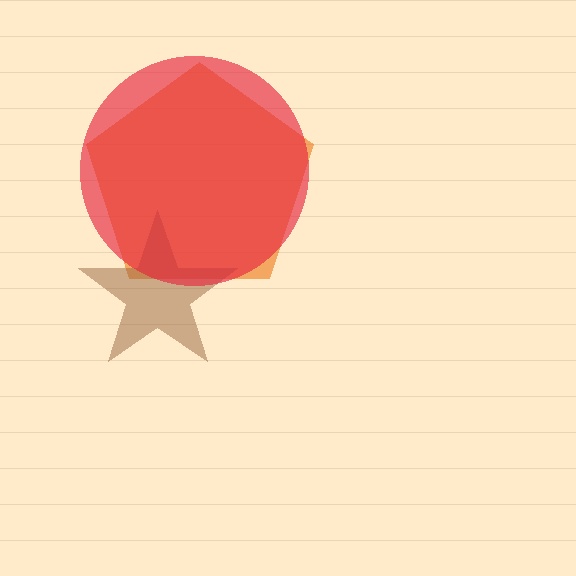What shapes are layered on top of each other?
The layered shapes are: an orange pentagon, a brown star, a red circle.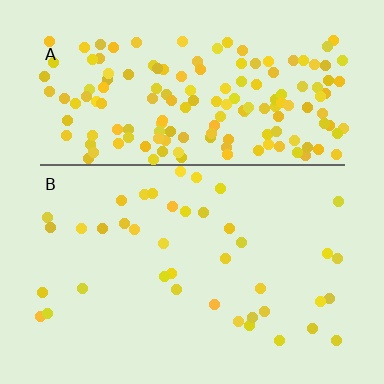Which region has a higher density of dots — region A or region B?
A (the top).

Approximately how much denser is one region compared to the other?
Approximately 4.2× — region A over region B.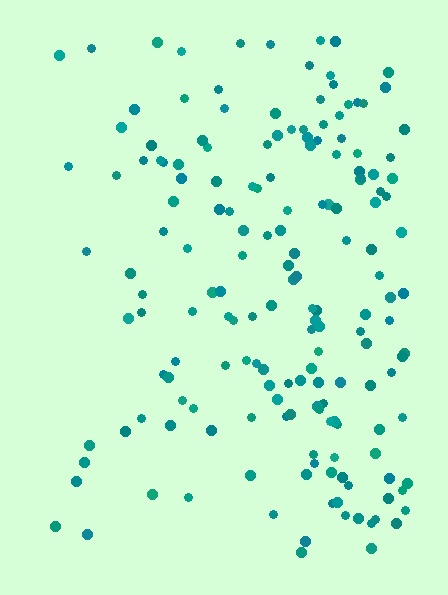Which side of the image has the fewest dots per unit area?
The left.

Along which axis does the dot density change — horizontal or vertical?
Horizontal.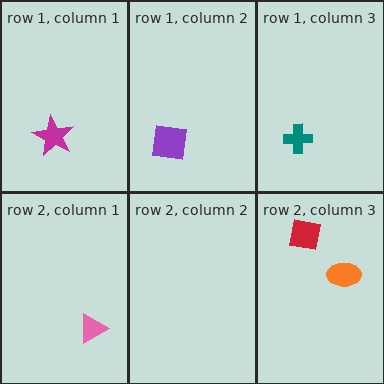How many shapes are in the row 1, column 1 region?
1.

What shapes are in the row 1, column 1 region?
The magenta star.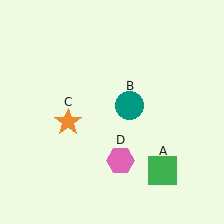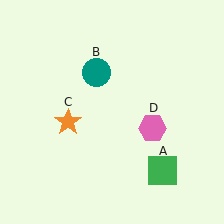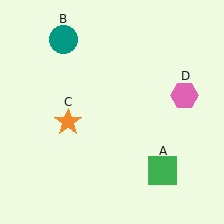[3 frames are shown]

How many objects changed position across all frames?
2 objects changed position: teal circle (object B), pink hexagon (object D).